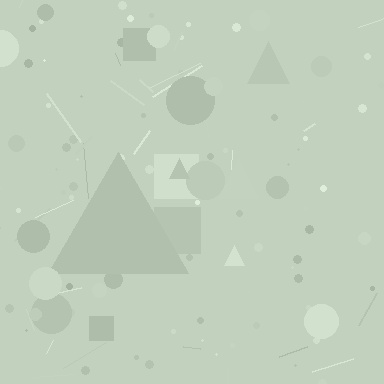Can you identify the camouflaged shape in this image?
The camouflaged shape is a triangle.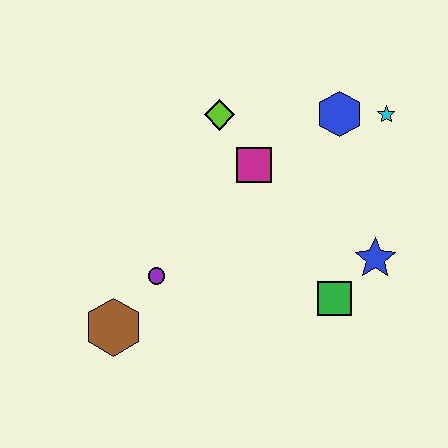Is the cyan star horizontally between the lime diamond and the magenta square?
No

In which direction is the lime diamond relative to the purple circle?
The lime diamond is above the purple circle.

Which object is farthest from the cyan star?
The brown hexagon is farthest from the cyan star.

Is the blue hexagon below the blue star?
No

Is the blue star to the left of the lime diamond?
No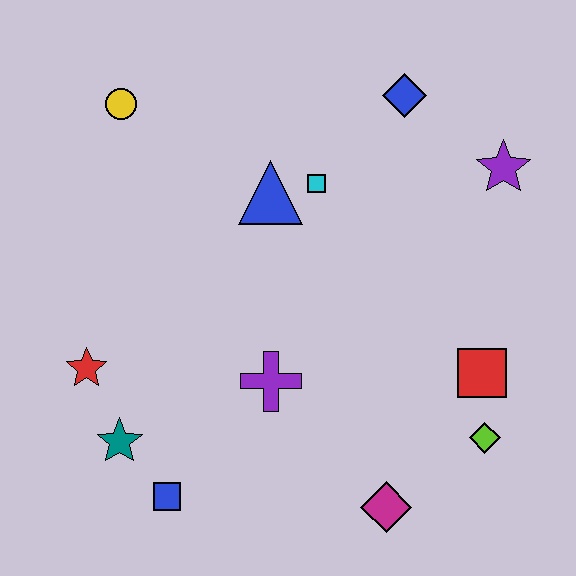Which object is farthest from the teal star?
The purple star is farthest from the teal star.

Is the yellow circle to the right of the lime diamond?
No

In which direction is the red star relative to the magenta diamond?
The red star is to the left of the magenta diamond.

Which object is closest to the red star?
The teal star is closest to the red star.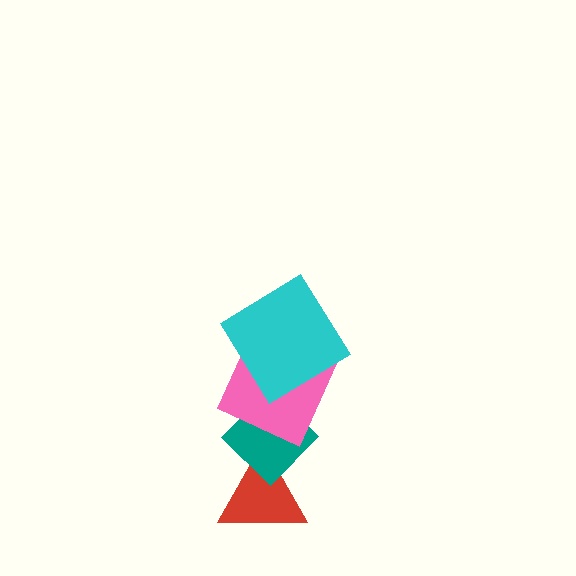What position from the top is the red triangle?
The red triangle is 4th from the top.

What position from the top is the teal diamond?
The teal diamond is 3rd from the top.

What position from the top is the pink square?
The pink square is 2nd from the top.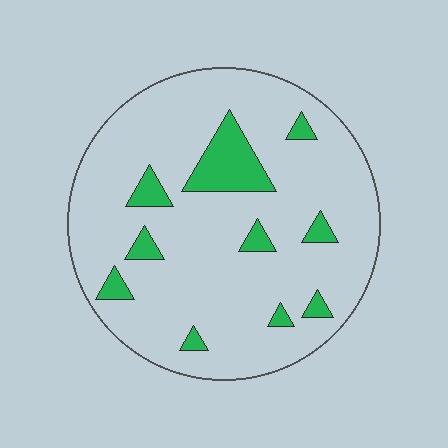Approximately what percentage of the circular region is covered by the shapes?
Approximately 10%.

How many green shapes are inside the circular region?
10.